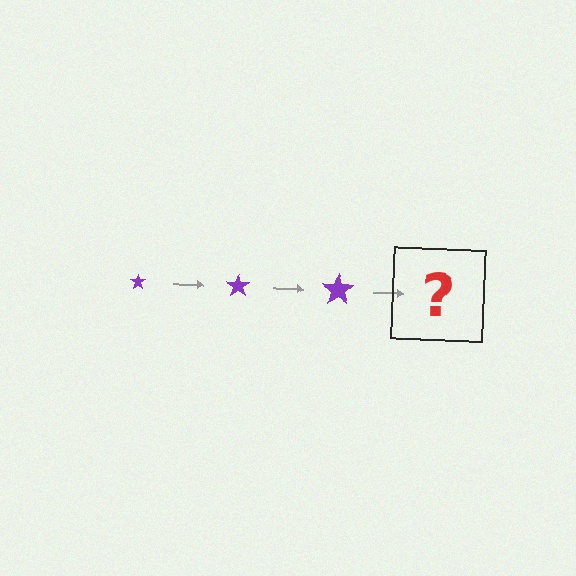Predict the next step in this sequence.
The next step is a purple star, larger than the previous one.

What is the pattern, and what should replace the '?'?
The pattern is that the star gets progressively larger each step. The '?' should be a purple star, larger than the previous one.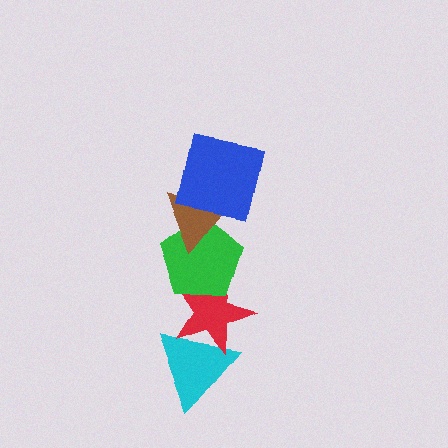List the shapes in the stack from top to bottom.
From top to bottom: the blue square, the brown triangle, the green pentagon, the red star, the cyan triangle.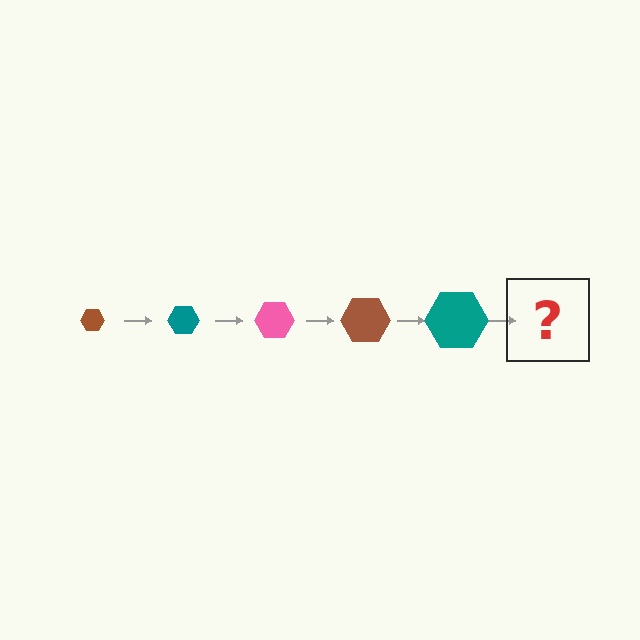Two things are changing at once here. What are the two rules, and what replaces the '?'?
The two rules are that the hexagon grows larger each step and the color cycles through brown, teal, and pink. The '?' should be a pink hexagon, larger than the previous one.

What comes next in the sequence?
The next element should be a pink hexagon, larger than the previous one.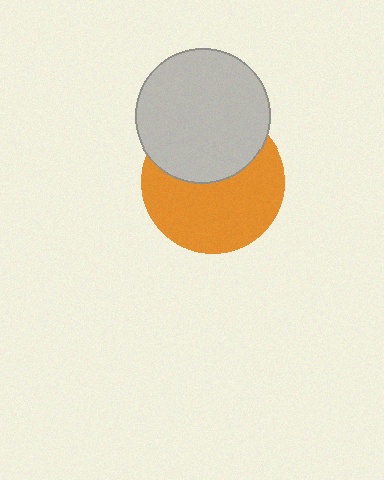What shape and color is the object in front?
The object in front is a light gray circle.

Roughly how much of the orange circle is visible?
About half of it is visible (roughly 61%).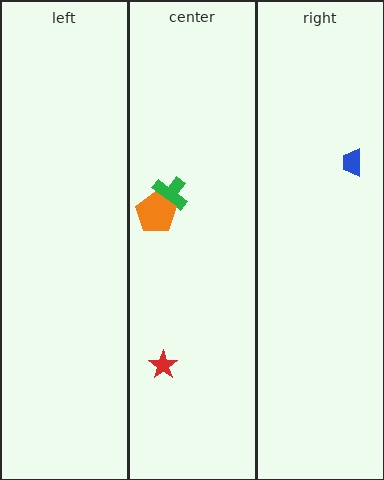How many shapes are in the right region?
1.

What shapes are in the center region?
The green cross, the orange pentagon, the red star.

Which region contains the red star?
The center region.